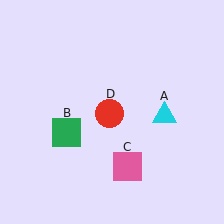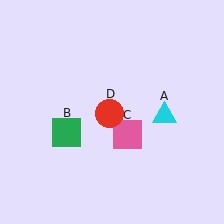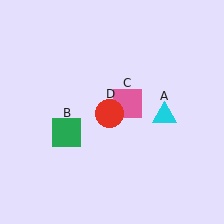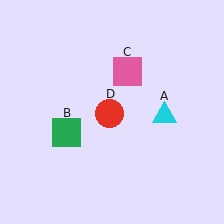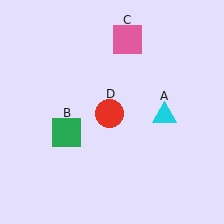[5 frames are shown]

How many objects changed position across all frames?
1 object changed position: pink square (object C).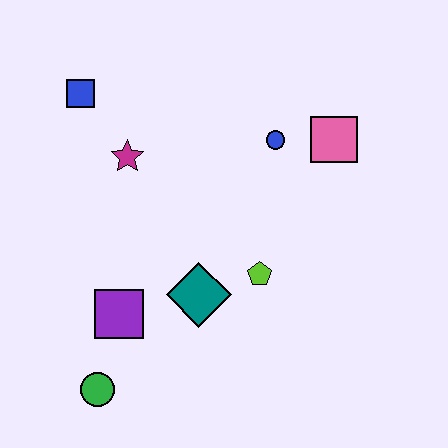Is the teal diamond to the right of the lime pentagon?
No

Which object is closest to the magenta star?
The blue square is closest to the magenta star.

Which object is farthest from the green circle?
The pink square is farthest from the green circle.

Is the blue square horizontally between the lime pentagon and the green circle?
No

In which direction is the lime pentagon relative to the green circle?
The lime pentagon is to the right of the green circle.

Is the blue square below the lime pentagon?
No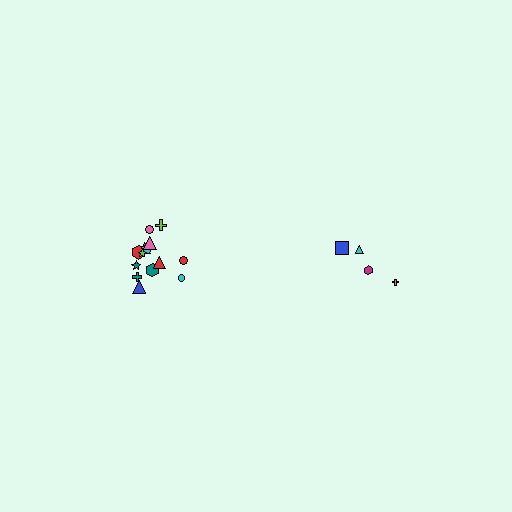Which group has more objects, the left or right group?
The left group.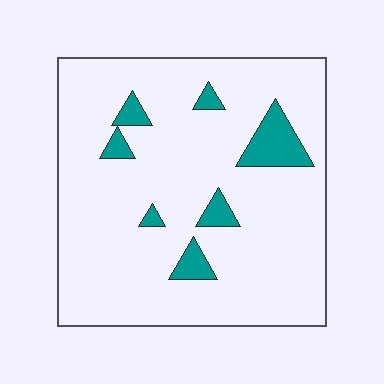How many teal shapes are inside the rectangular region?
7.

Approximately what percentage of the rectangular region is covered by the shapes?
Approximately 10%.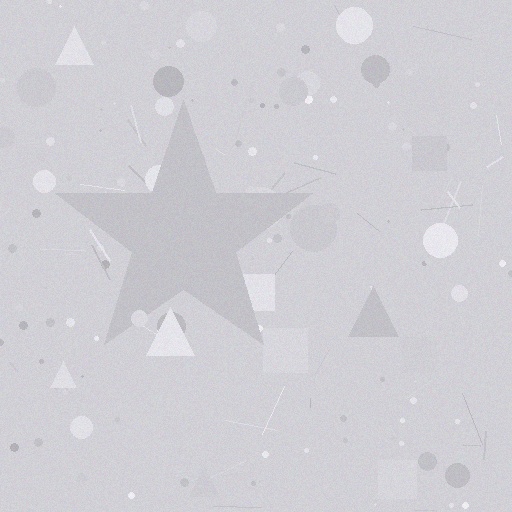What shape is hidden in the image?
A star is hidden in the image.